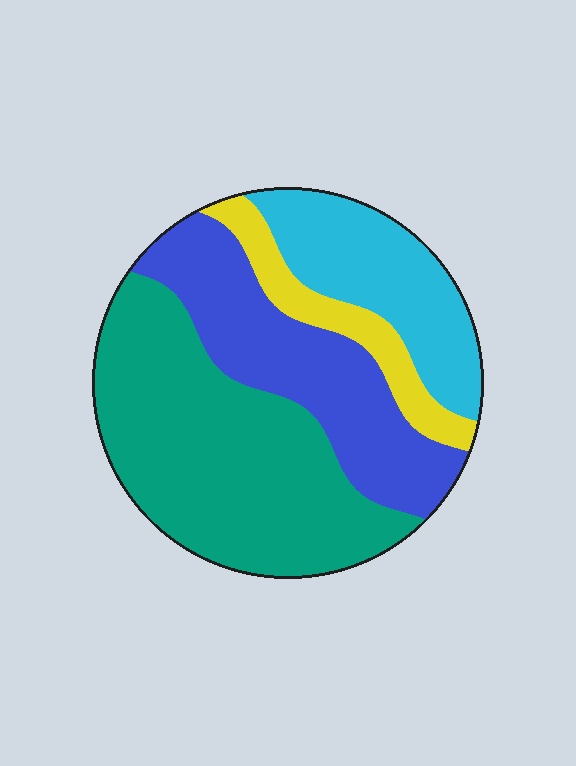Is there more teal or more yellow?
Teal.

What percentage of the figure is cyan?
Cyan takes up about one fifth (1/5) of the figure.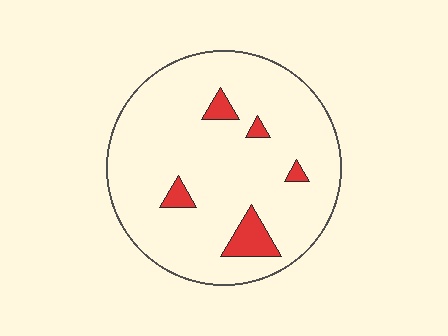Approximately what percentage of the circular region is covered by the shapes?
Approximately 10%.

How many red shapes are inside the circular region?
5.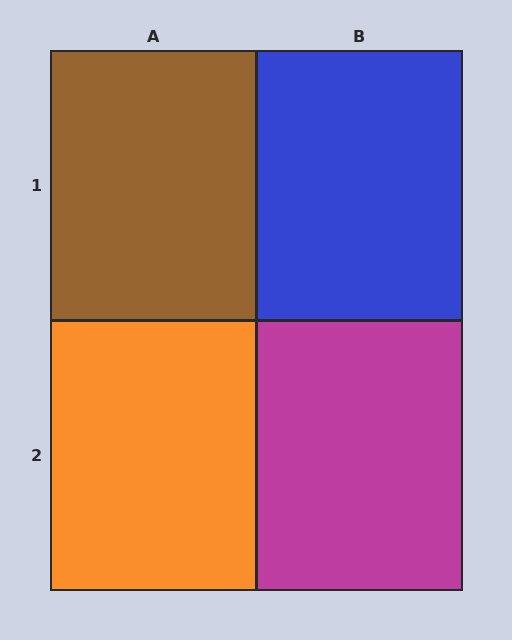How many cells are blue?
1 cell is blue.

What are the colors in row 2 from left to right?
Orange, magenta.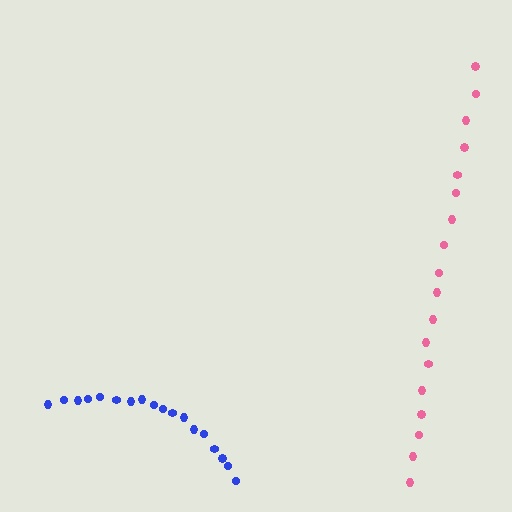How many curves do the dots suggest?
There are 2 distinct paths.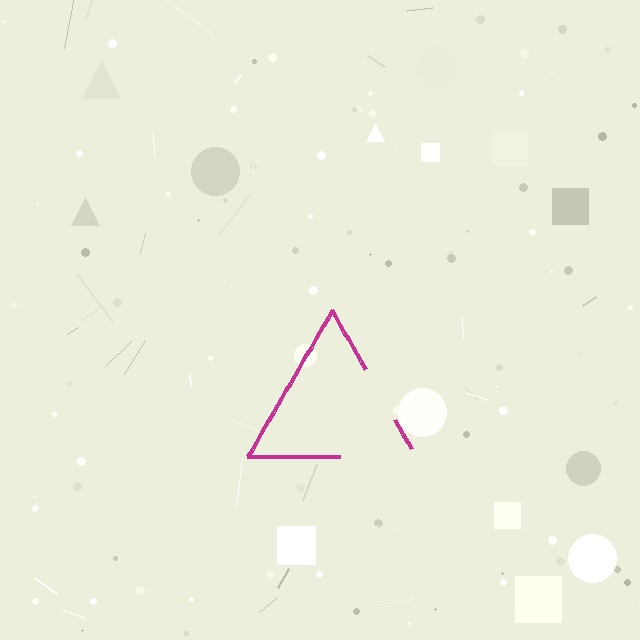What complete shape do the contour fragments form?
The contour fragments form a triangle.